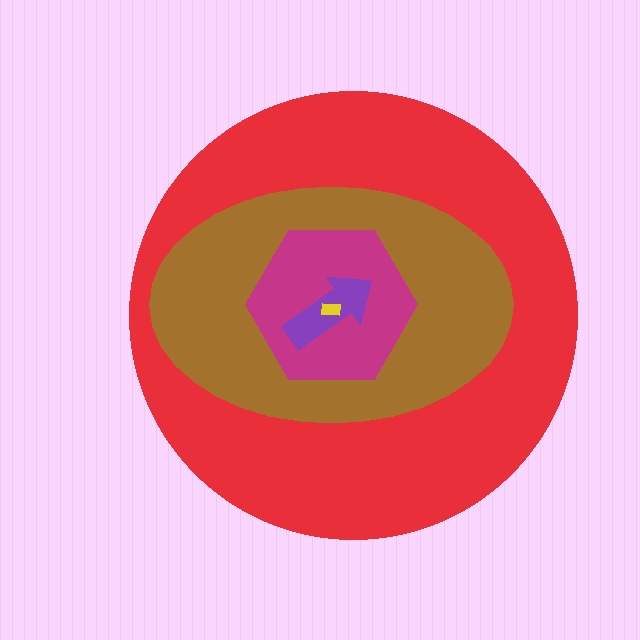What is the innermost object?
The yellow rectangle.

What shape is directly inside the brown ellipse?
The magenta hexagon.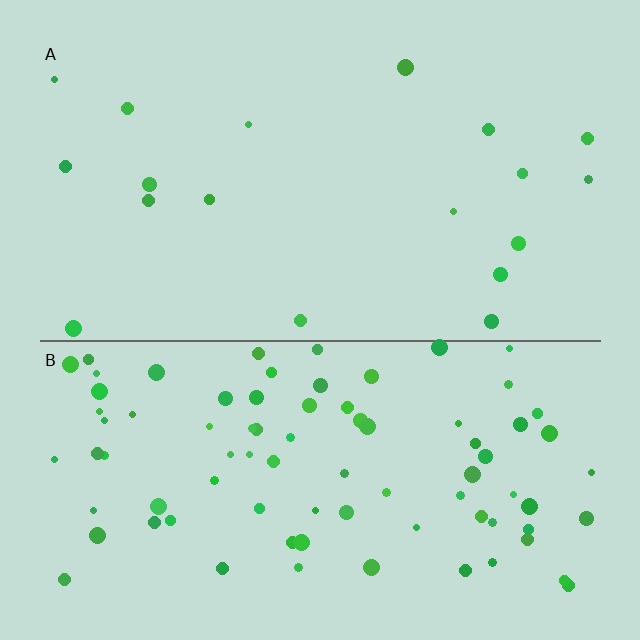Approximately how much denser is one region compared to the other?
Approximately 4.5× — region B over region A.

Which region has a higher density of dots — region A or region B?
B (the bottom).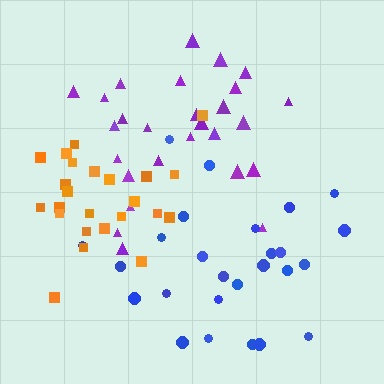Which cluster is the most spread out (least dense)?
Blue.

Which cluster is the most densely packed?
Orange.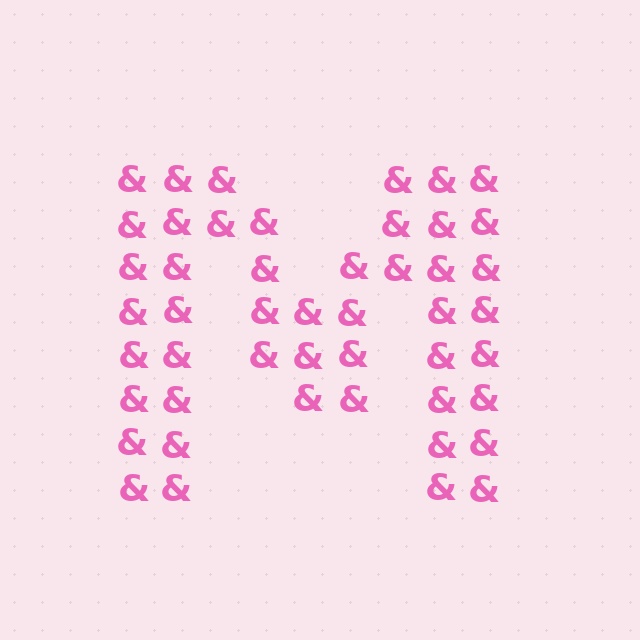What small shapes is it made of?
It is made of small ampersands.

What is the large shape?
The large shape is the letter M.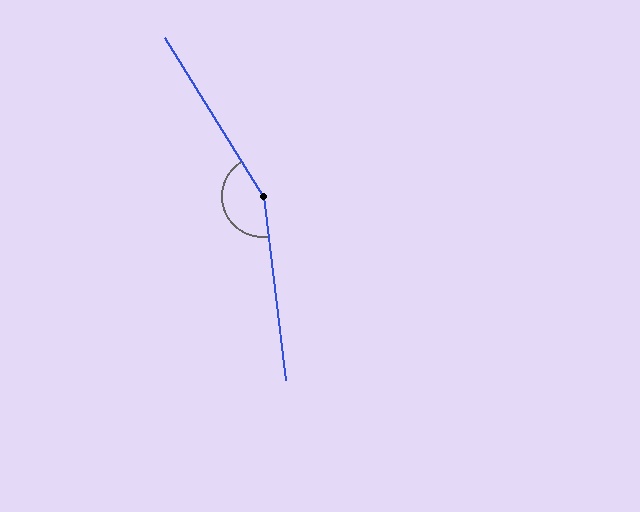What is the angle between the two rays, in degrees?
Approximately 155 degrees.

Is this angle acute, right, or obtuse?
It is obtuse.